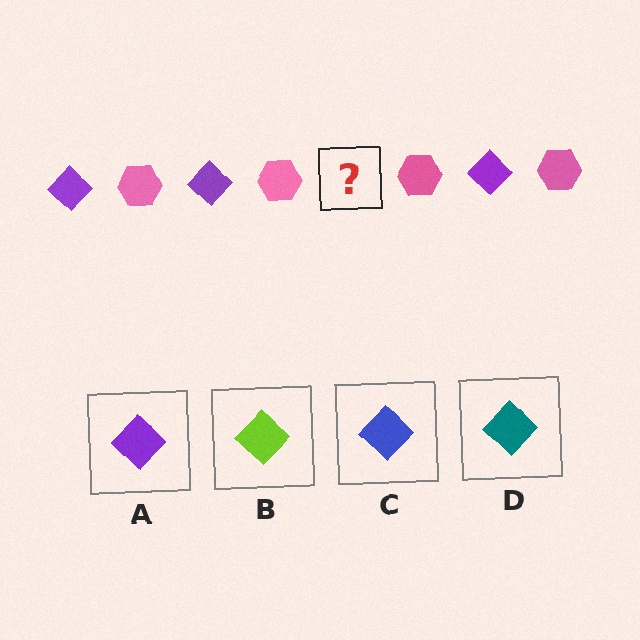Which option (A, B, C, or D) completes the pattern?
A.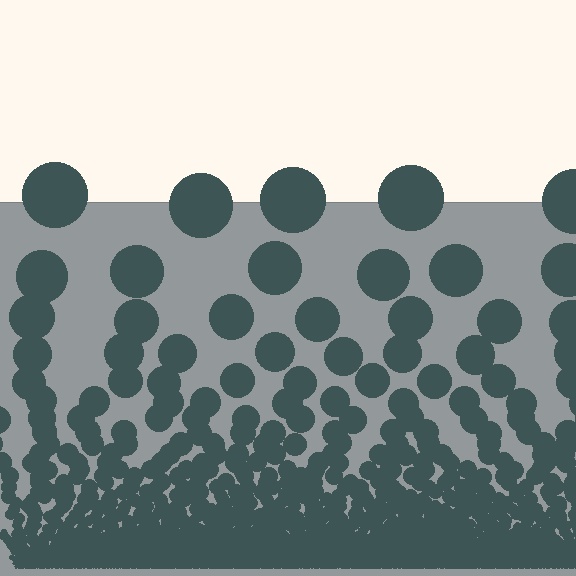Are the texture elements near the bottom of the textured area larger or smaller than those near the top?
Smaller. The gradient is inverted — elements near the bottom are smaller and denser.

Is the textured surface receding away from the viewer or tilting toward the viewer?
The surface appears to tilt toward the viewer. Texture elements get larger and sparser toward the top.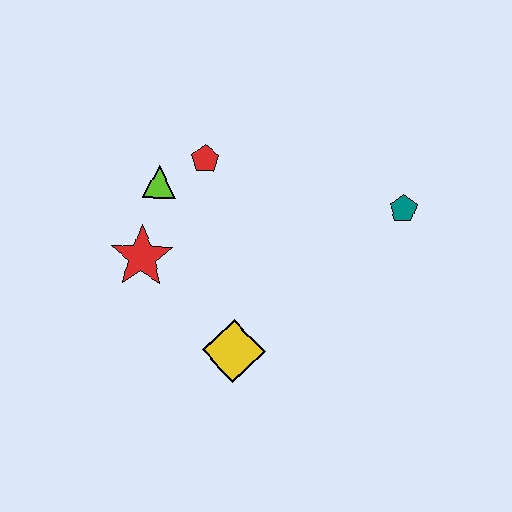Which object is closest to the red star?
The lime triangle is closest to the red star.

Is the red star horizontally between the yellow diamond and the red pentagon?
No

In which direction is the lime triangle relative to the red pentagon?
The lime triangle is to the left of the red pentagon.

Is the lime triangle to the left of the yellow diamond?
Yes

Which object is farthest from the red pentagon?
The teal pentagon is farthest from the red pentagon.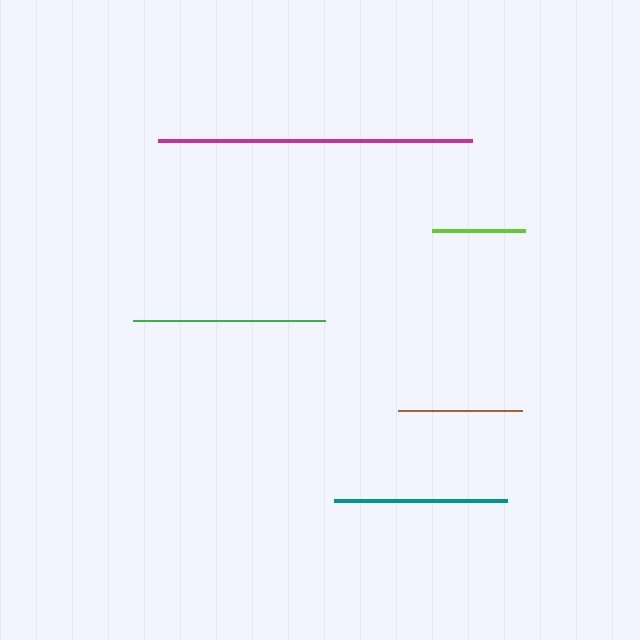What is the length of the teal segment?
The teal segment is approximately 173 pixels long.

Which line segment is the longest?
The magenta line is the longest at approximately 314 pixels.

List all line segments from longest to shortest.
From longest to shortest: magenta, green, teal, brown, lime.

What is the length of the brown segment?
The brown segment is approximately 125 pixels long.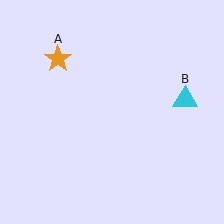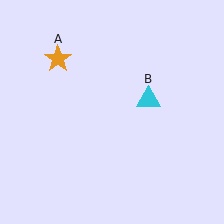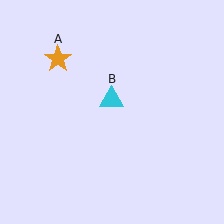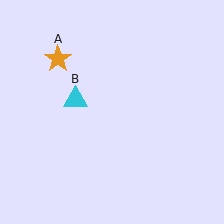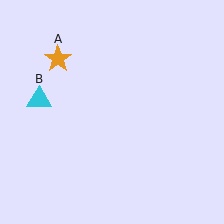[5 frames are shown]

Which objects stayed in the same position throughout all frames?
Orange star (object A) remained stationary.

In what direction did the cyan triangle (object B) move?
The cyan triangle (object B) moved left.